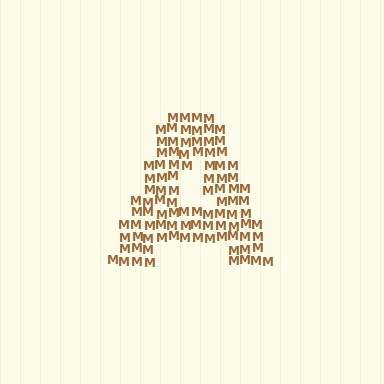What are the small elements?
The small elements are letter M's.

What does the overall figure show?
The overall figure shows the letter A.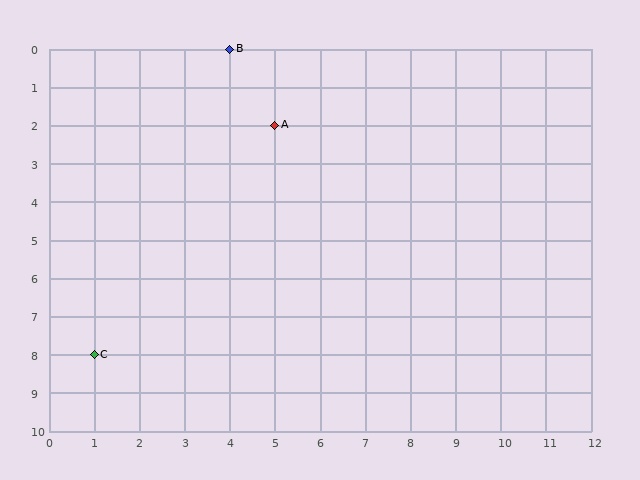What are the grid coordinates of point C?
Point C is at grid coordinates (1, 8).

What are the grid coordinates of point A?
Point A is at grid coordinates (5, 2).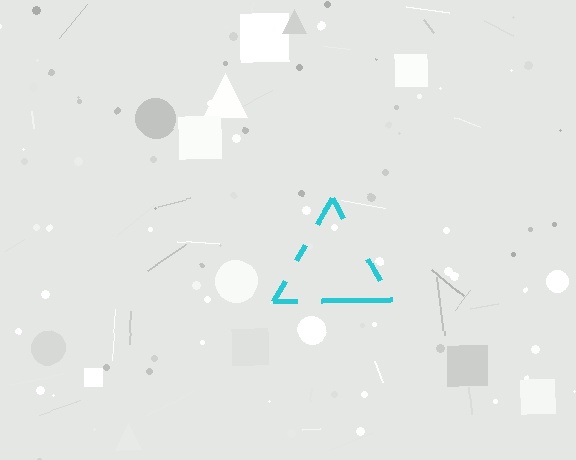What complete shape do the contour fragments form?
The contour fragments form a triangle.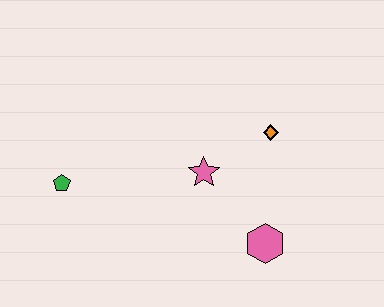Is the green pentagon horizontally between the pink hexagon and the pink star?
No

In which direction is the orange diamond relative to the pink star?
The orange diamond is to the right of the pink star.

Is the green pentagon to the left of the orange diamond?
Yes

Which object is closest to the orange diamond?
The pink star is closest to the orange diamond.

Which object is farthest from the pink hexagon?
The green pentagon is farthest from the pink hexagon.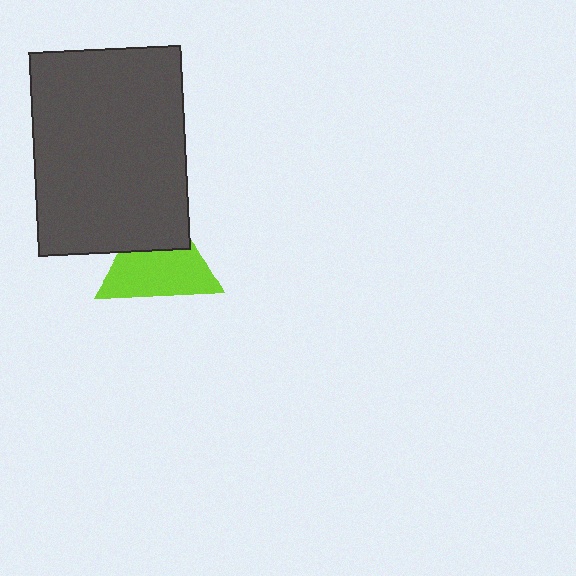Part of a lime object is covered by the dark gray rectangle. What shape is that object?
It is a triangle.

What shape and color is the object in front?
The object in front is a dark gray rectangle.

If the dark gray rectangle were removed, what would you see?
You would see the complete lime triangle.